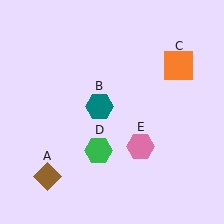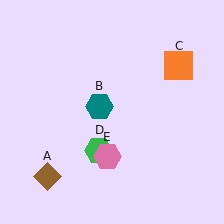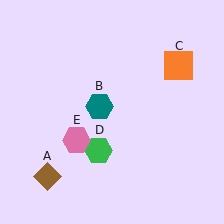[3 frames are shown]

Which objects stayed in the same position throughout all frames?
Brown diamond (object A) and teal hexagon (object B) and orange square (object C) and green hexagon (object D) remained stationary.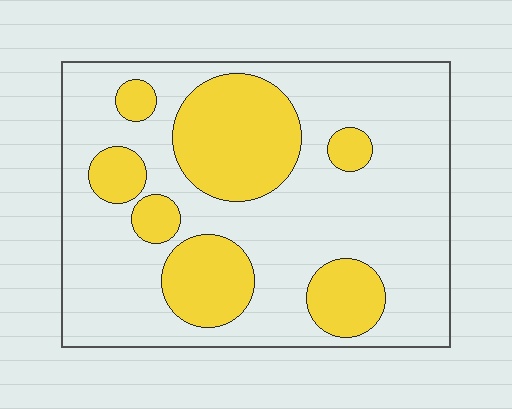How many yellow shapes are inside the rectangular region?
7.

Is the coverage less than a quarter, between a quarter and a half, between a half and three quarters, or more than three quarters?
Between a quarter and a half.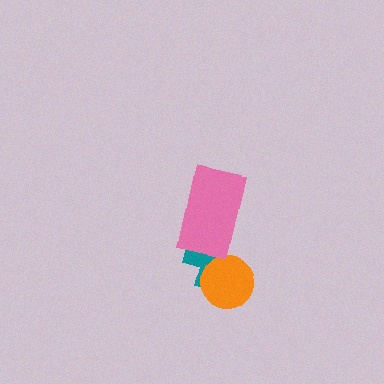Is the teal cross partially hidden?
Yes, it is partially covered by another shape.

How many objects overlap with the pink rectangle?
1 object overlaps with the pink rectangle.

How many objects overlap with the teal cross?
2 objects overlap with the teal cross.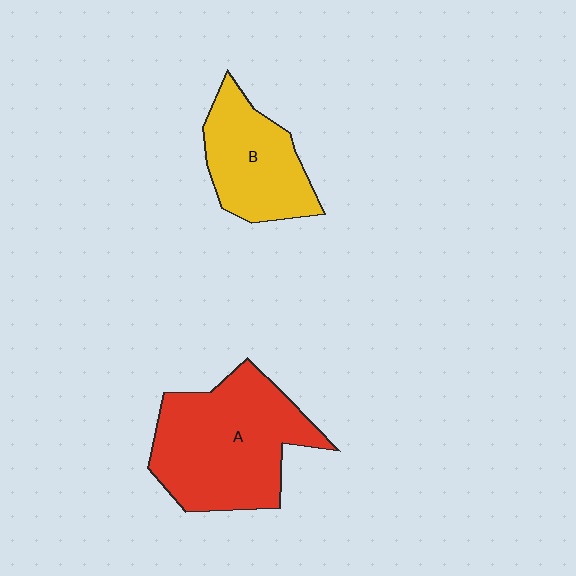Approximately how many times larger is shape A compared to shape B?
Approximately 1.6 times.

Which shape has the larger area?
Shape A (red).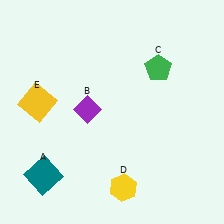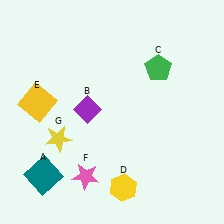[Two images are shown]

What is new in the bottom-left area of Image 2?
A pink star (F) was added in the bottom-left area of Image 2.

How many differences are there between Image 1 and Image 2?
There are 2 differences between the two images.